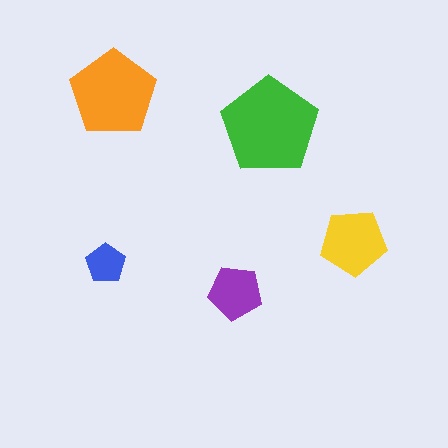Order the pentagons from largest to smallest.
the green one, the orange one, the yellow one, the purple one, the blue one.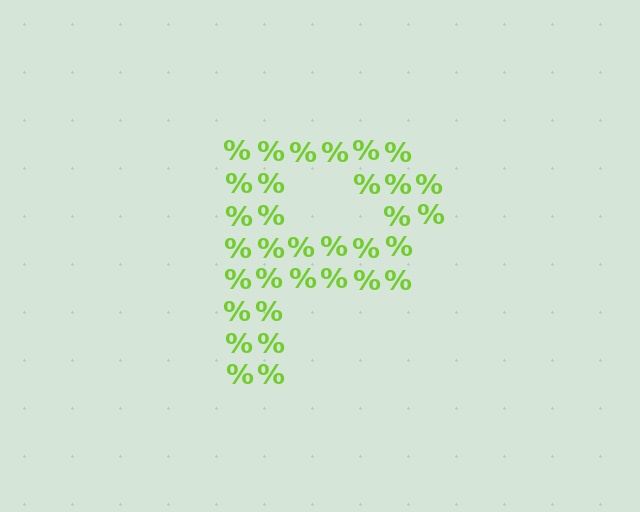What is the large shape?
The large shape is the letter P.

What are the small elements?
The small elements are percent signs.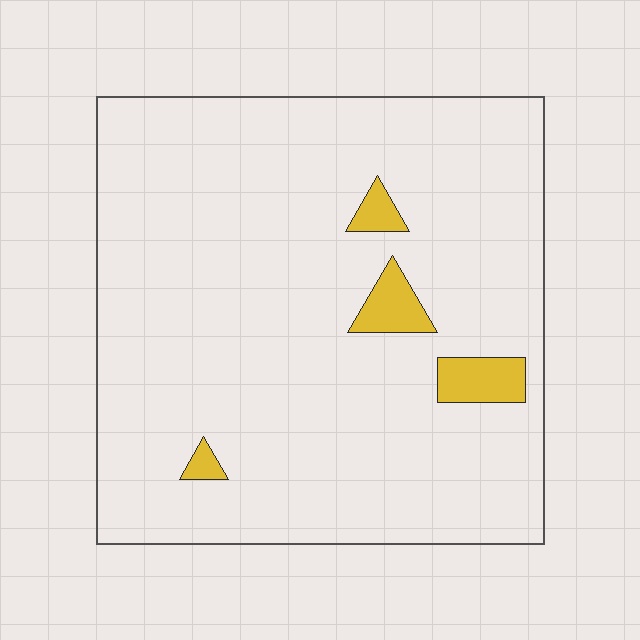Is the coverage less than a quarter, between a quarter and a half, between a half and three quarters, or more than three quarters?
Less than a quarter.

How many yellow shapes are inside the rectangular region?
4.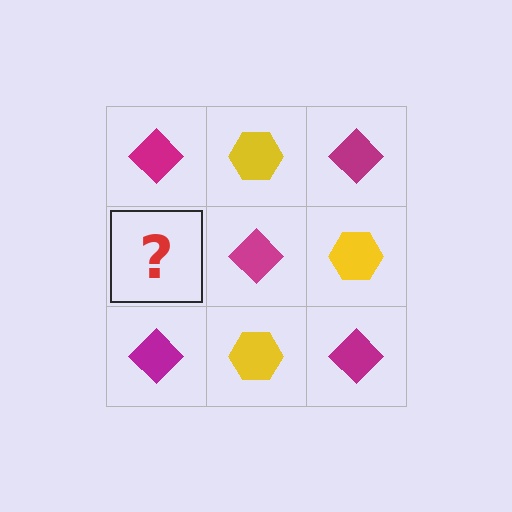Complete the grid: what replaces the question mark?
The question mark should be replaced with a yellow hexagon.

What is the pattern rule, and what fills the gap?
The rule is that it alternates magenta diamond and yellow hexagon in a checkerboard pattern. The gap should be filled with a yellow hexagon.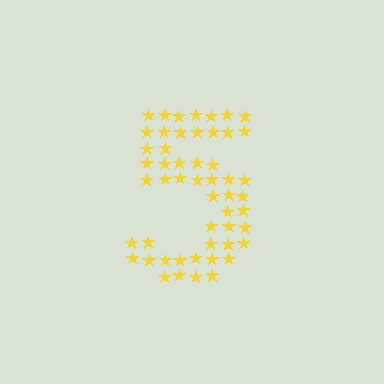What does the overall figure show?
The overall figure shows the digit 5.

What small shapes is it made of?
It is made of small stars.